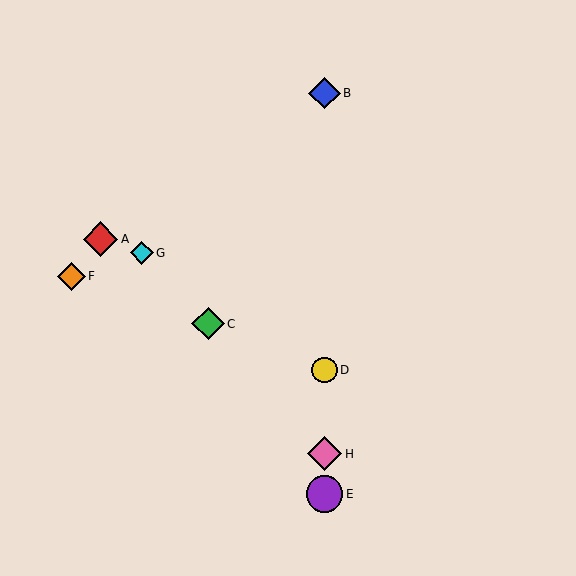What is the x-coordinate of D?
Object D is at x≈325.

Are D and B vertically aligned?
Yes, both are at x≈325.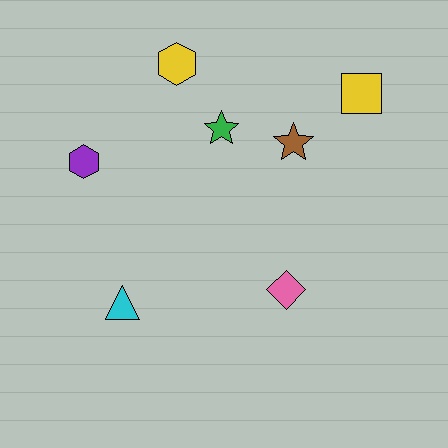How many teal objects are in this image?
There are no teal objects.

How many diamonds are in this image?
There is 1 diamond.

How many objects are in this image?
There are 7 objects.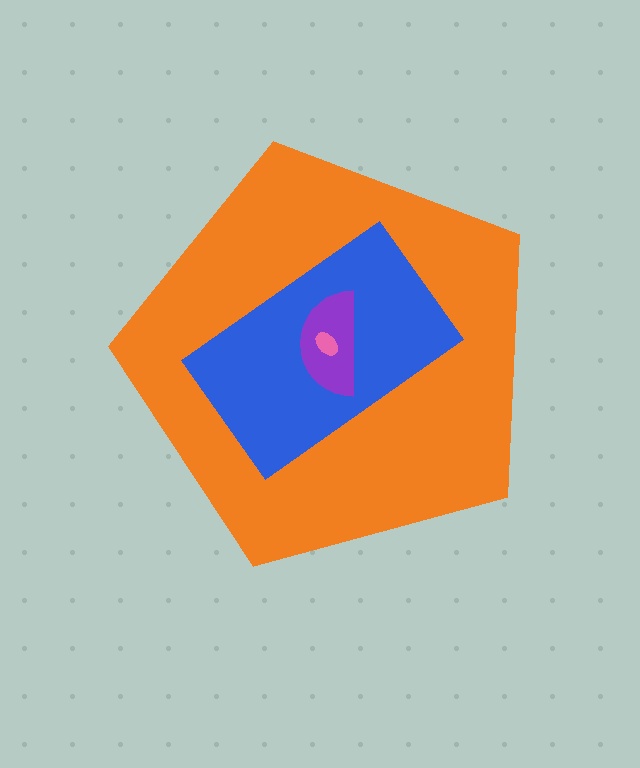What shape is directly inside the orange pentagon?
The blue rectangle.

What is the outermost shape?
The orange pentagon.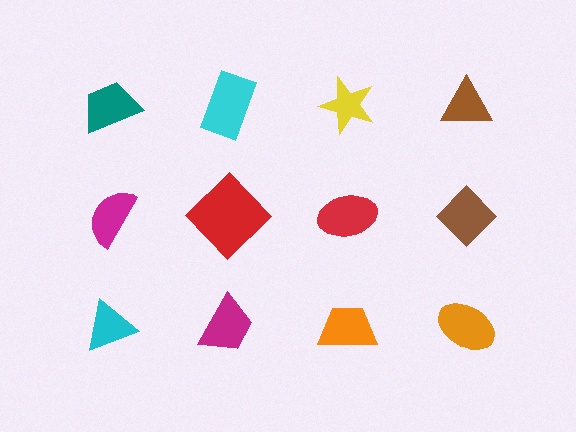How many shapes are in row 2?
4 shapes.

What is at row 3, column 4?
An orange ellipse.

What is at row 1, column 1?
A teal trapezoid.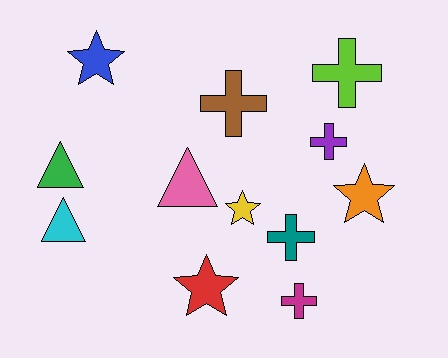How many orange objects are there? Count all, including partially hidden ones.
There is 1 orange object.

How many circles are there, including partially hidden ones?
There are no circles.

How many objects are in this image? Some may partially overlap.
There are 12 objects.